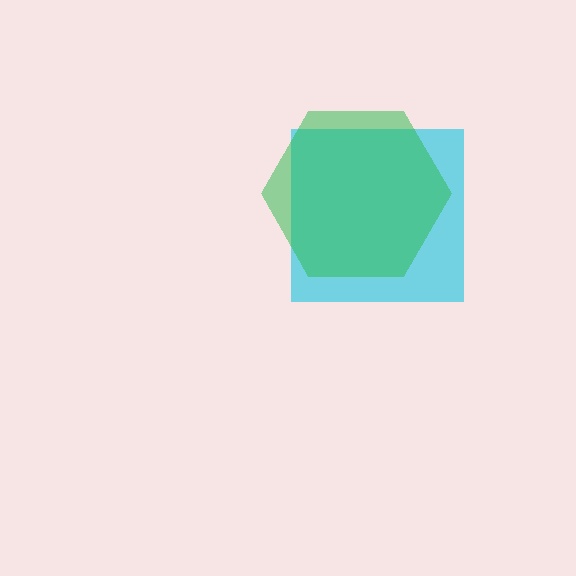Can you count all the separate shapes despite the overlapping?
Yes, there are 2 separate shapes.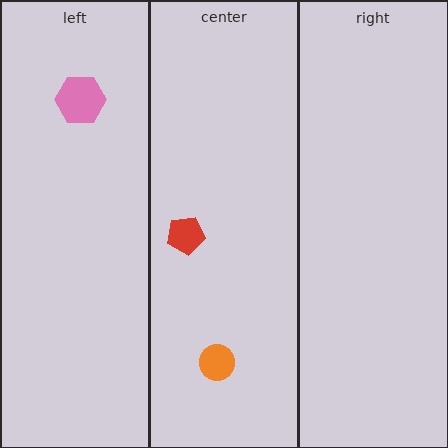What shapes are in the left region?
The pink hexagon.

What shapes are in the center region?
The orange circle, the red pentagon.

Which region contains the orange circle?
The center region.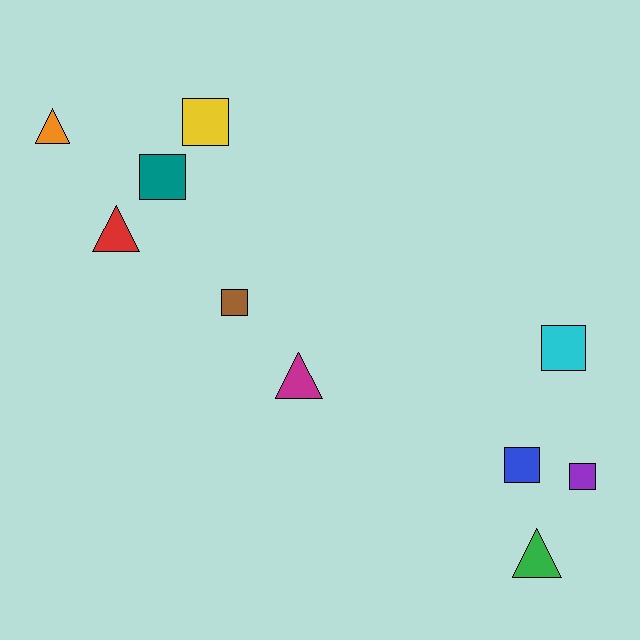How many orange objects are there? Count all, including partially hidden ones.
There is 1 orange object.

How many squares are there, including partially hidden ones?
There are 6 squares.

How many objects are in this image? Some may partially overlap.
There are 10 objects.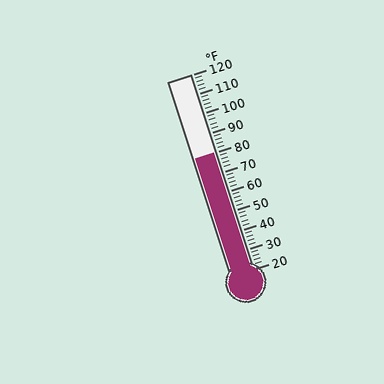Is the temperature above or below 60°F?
The temperature is above 60°F.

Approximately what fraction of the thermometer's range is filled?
The thermometer is filled to approximately 60% of its range.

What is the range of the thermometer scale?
The thermometer scale ranges from 20°F to 120°F.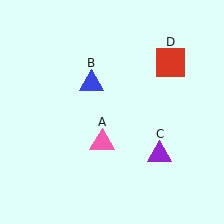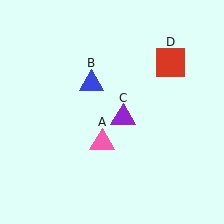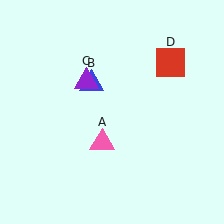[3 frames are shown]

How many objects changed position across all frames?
1 object changed position: purple triangle (object C).